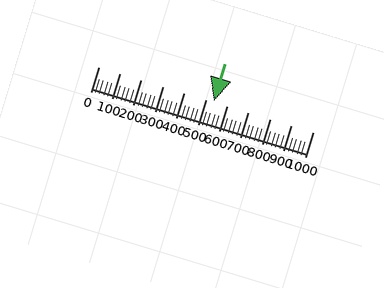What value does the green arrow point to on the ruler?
The green arrow points to approximately 540.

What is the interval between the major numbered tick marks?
The major tick marks are spaced 100 units apart.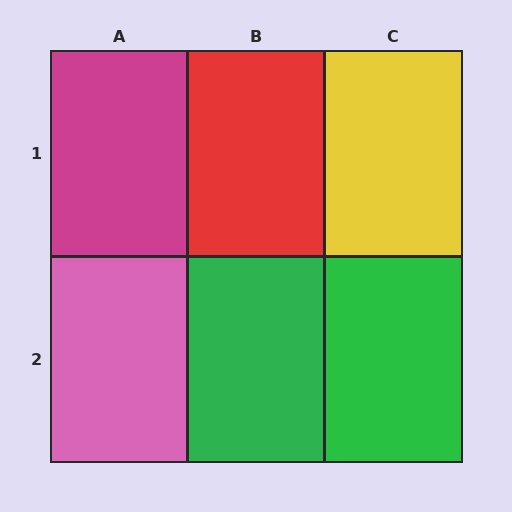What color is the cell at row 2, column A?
Pink.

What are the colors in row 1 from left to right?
Magenta, red, yellow.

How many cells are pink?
1 cell is pink.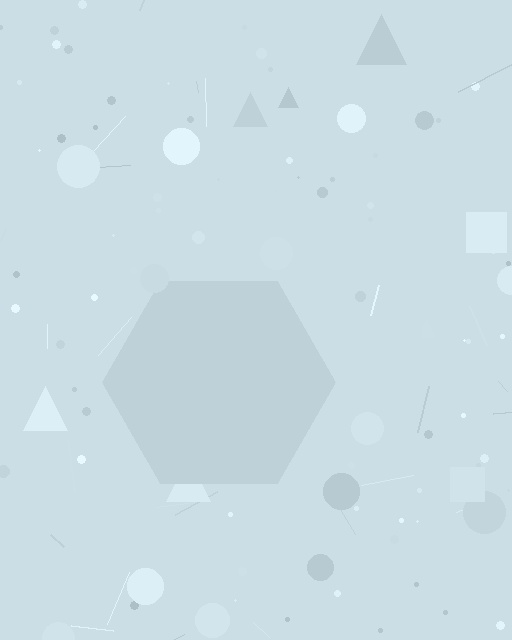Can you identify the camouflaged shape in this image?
The camouflaged shape is a hexagon.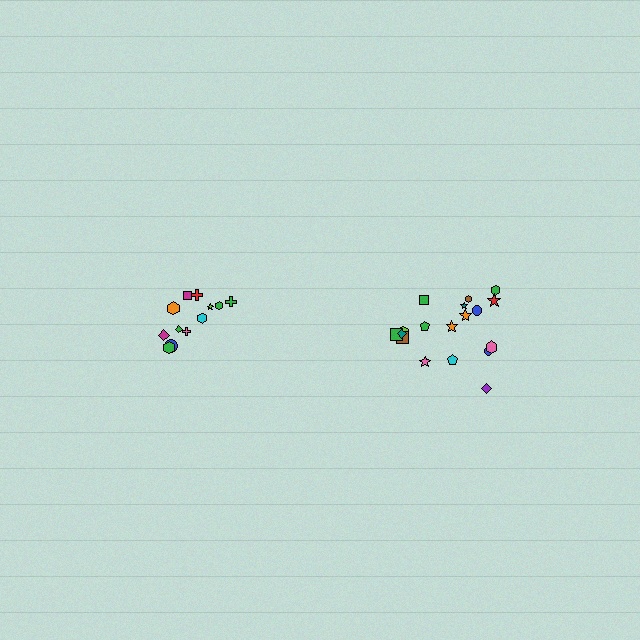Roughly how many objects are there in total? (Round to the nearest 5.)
Roughly 30 objects in total.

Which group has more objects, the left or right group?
The right group.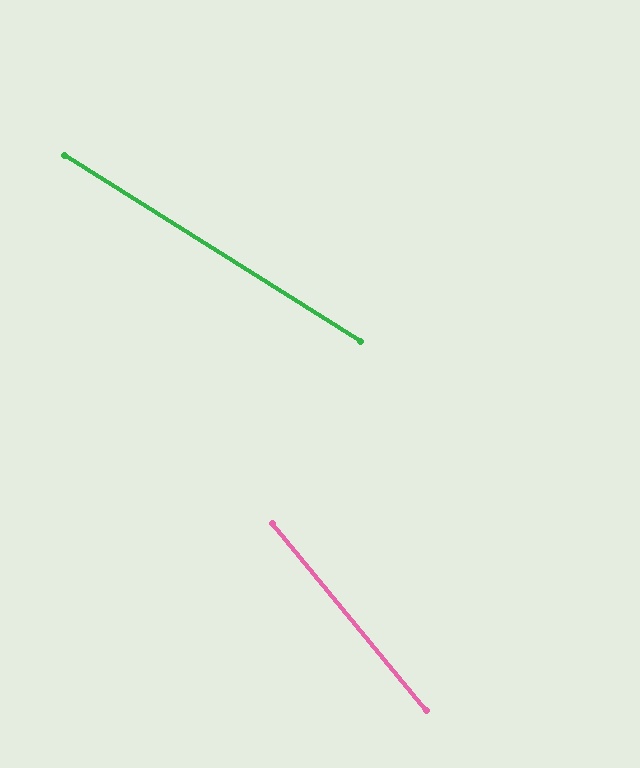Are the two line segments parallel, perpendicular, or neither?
Neither parallel nor perpendicular — they differ by about 19°.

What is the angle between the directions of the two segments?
Approximately 19 degrees.